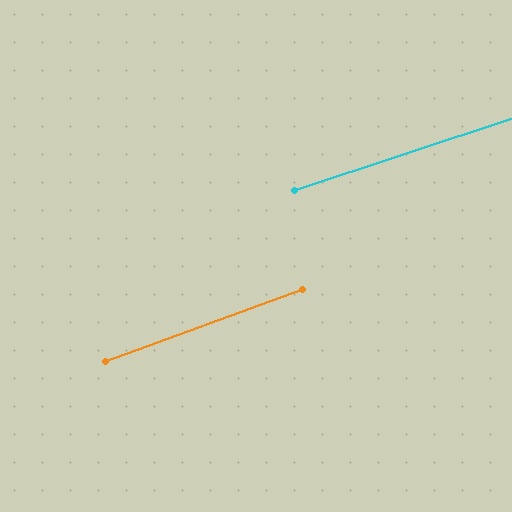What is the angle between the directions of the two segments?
Approximately 2 degrees.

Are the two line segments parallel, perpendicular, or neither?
Parallel — their directions differ by only 1.8°.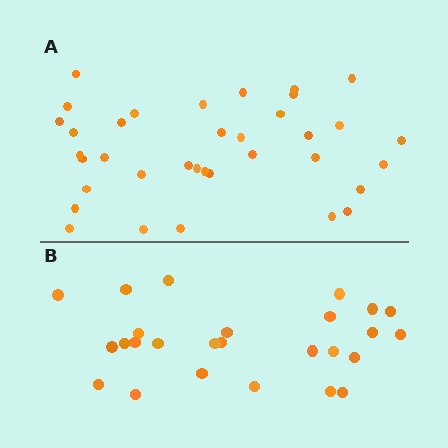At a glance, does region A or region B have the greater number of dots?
Region A (the top region) has more dots.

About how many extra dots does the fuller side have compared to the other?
Region A has roughly 10 or so more dots than region B.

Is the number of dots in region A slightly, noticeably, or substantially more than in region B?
Region A has noticeably more, but not dramatically so. The ratio is roughly 1.4 to 1.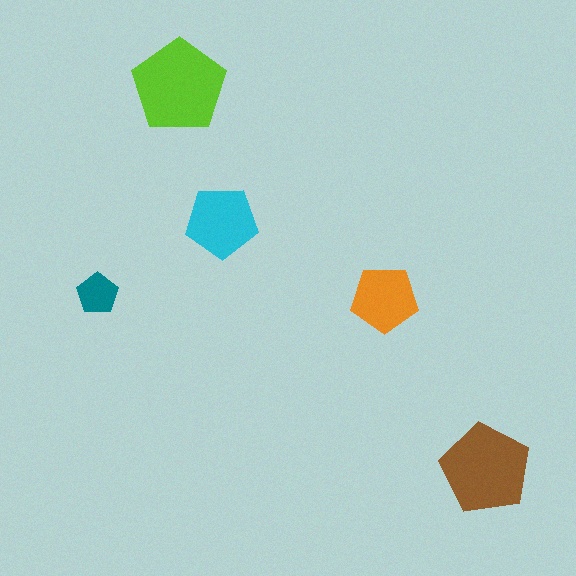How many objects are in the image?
There are 5 objects in the image.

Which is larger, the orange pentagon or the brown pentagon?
The brown one.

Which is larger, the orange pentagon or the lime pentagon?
The lime one.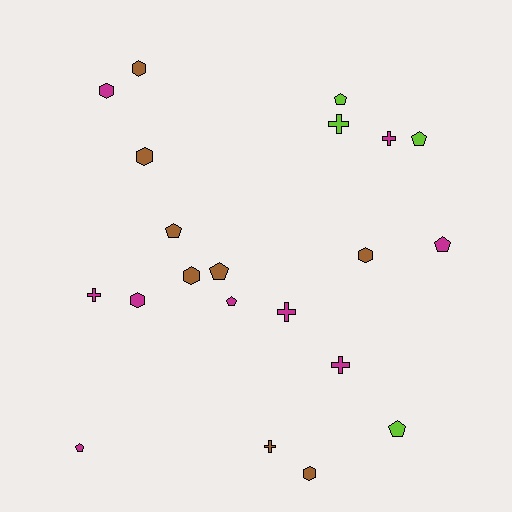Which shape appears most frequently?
Pentagon, with 8 objects.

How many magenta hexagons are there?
There are 2 magenta hexagons.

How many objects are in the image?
There are 21 objects.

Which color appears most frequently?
Magenta, with 9 objects.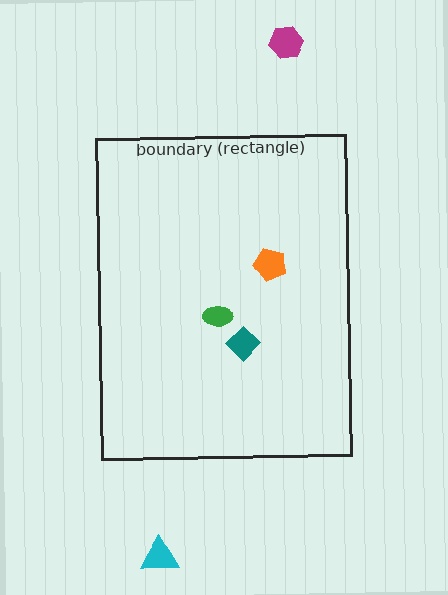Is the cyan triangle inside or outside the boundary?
Outside.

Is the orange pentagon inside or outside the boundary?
Inside.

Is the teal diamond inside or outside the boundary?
Inside.